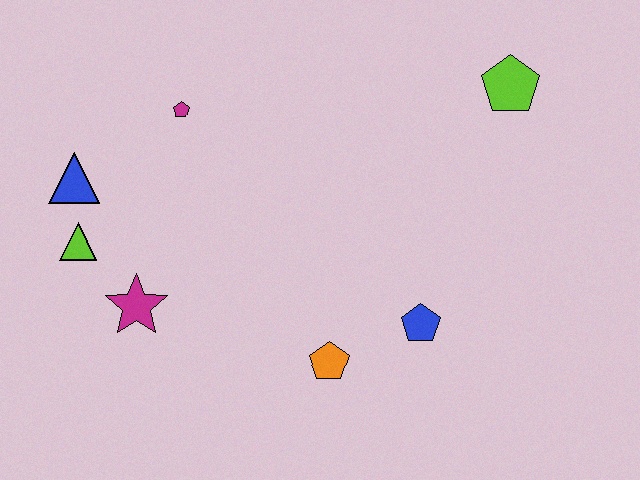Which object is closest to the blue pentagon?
The orange pentagon is closest to the blue pentagon.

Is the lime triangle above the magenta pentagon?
No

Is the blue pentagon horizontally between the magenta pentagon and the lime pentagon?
Yes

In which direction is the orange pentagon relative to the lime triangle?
The orange pentagon is to the right of the lime triangle.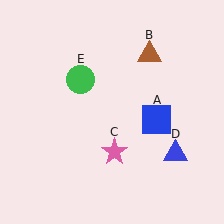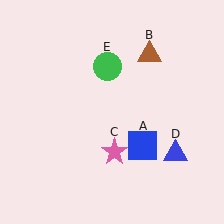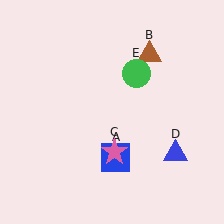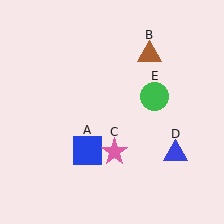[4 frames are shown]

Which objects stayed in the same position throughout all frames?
Brown triangle (object B) and pink star (object C) and blue triangle (object D) remained stationary.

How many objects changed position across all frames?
2 objects changed position: blue square (object A), green circle (object E).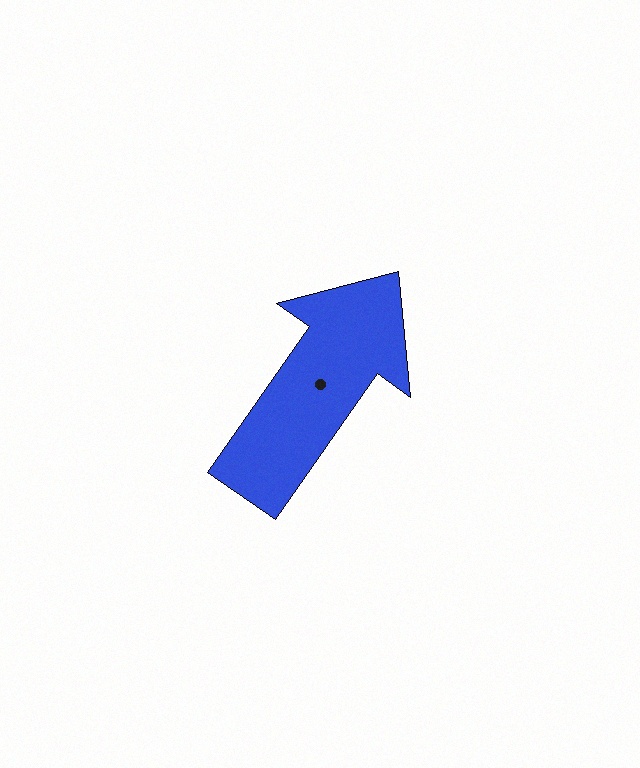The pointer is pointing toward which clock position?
Roughly 1 o'clock.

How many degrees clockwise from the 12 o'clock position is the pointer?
Approximately 35 degrees.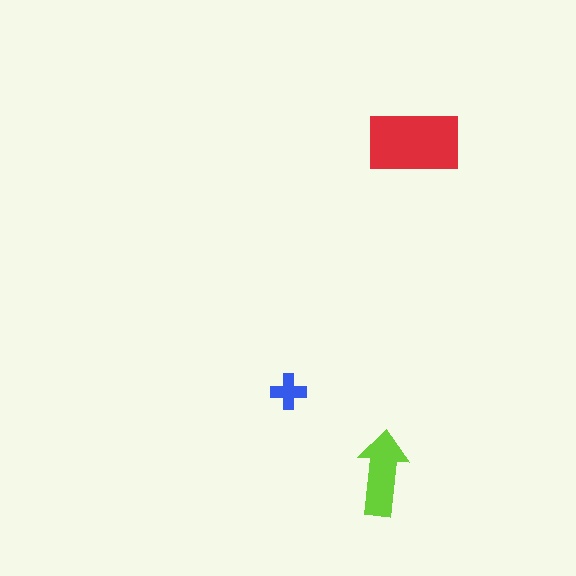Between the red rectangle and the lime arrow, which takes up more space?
The red rectangle.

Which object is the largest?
The red rectangle.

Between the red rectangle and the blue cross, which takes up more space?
The red rectangle.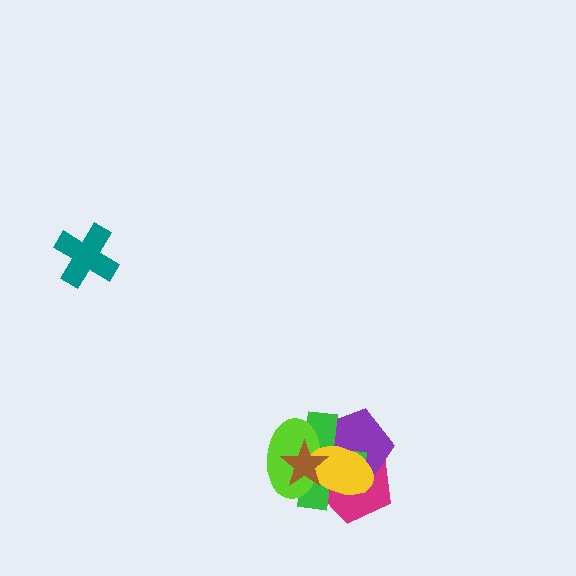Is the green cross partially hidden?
Yes, it is partially covered by another shape.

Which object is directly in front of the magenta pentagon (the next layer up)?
The purple pentagon is directly in front of the magenta pentagon.